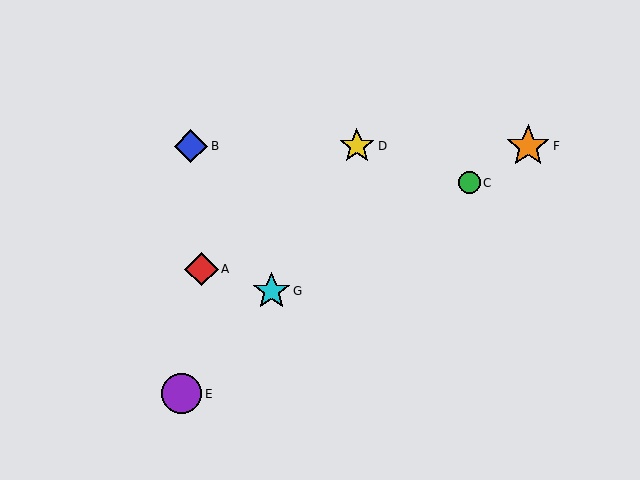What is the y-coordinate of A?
Object A is at y≈269.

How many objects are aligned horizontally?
3 objects (B, D, F) are aligned horizontally.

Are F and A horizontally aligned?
No, F is at y≈146 and A is at y≈269.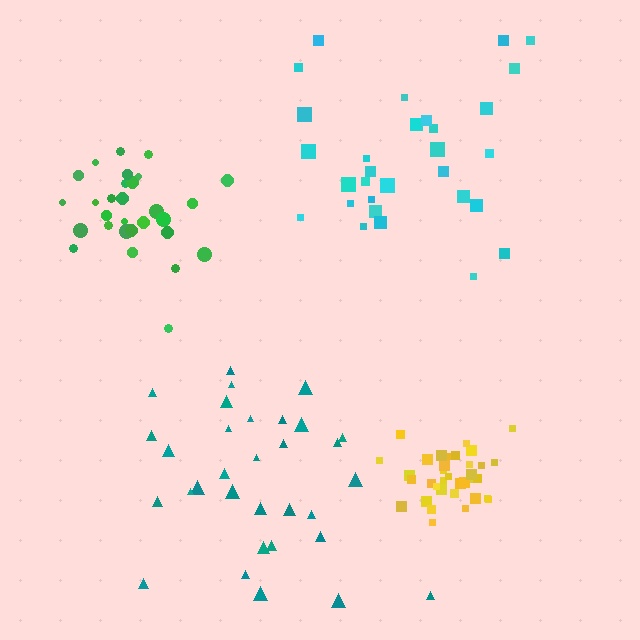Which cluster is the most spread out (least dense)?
Cyan.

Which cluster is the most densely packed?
Yellow.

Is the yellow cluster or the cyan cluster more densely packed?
Yellow.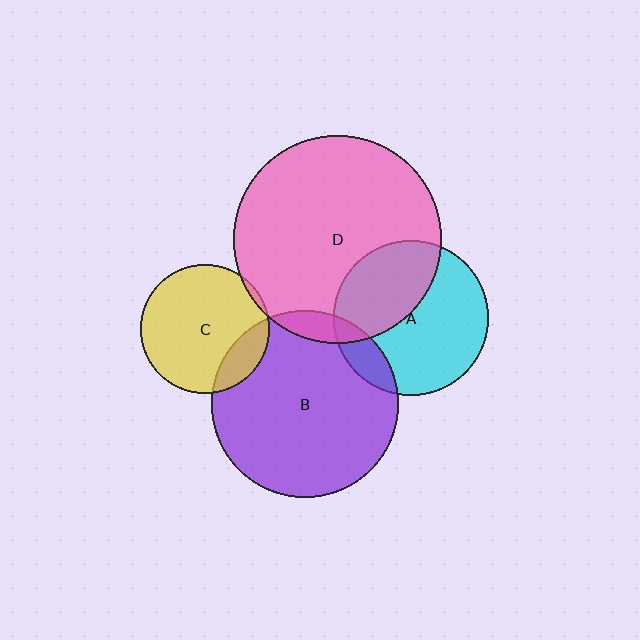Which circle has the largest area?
Circle D (pink).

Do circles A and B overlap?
Yes.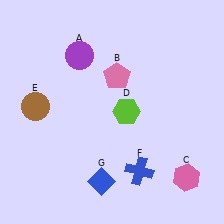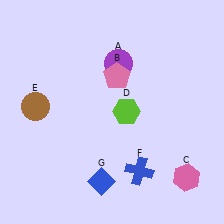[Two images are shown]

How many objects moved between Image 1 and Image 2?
1 object moved between the two images.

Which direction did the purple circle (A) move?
The purple circle (A) moved right.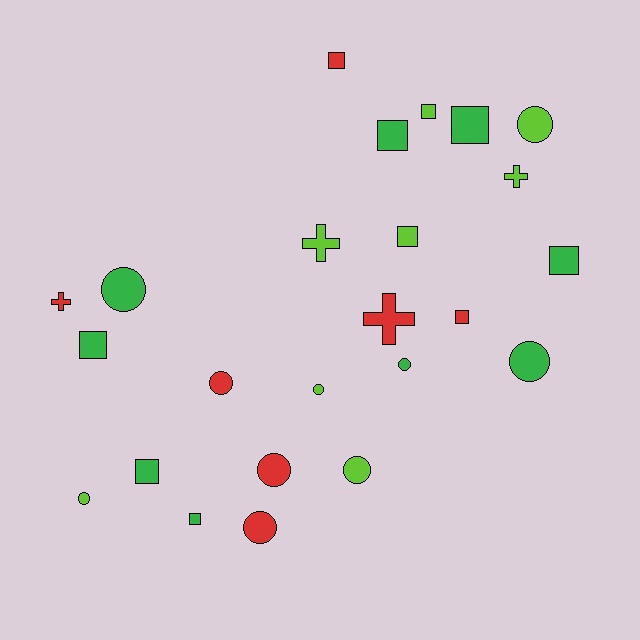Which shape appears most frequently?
Circle, with 10 objects.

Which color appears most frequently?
Green, with 9 objects.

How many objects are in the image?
There are 24 objects.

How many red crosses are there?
There are 2 red crosses.